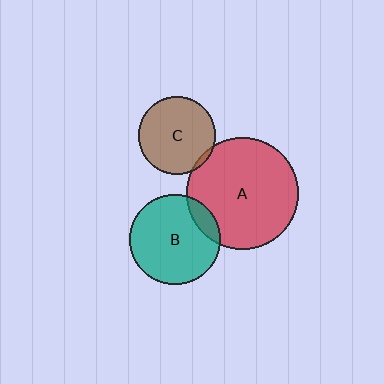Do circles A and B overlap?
Yes.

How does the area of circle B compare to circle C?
Approximately 1.4 times.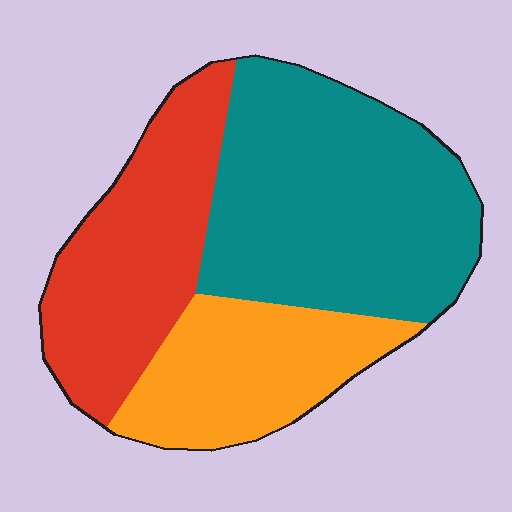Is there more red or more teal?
Teal.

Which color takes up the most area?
Teal, at roughly 45%.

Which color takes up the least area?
Orange, at roughly 25%.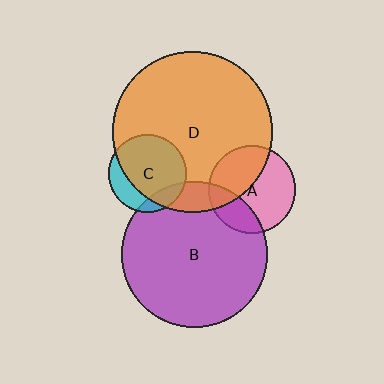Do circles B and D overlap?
Yes.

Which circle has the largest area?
Circle D (orange).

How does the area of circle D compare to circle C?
Approximately 4.2 times.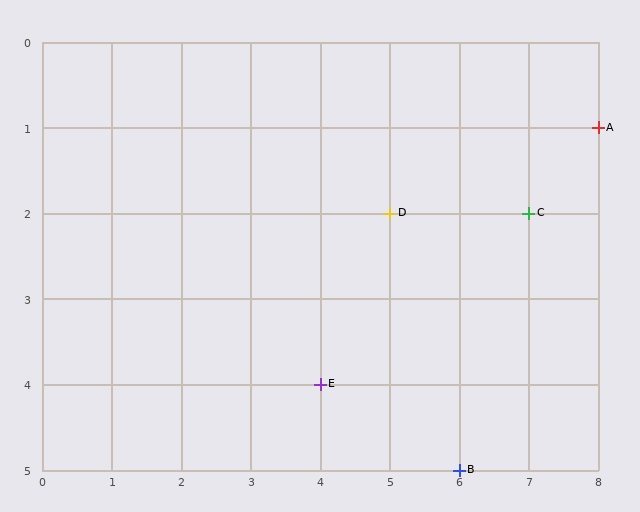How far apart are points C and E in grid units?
Points C and E are 3 columns and 2 rows apart (about 3.6 grid units diagonally).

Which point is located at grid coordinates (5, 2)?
Point D is at (5, 2).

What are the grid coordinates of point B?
Point B is at grid coordinates (6, 5).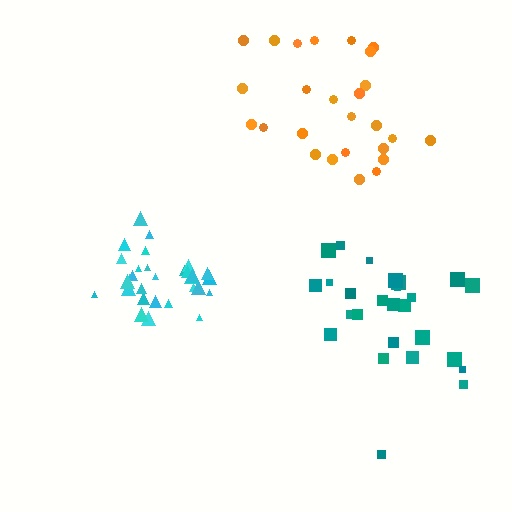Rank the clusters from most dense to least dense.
cyan, teal, orange.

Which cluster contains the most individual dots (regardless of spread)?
Cyan (30).